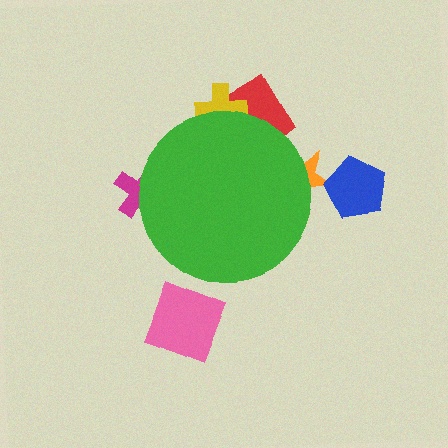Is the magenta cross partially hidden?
Yes, the magenta cross is partially hidden behind the green circle.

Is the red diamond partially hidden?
Yes, the red diamond is partially hidden behind the green circle.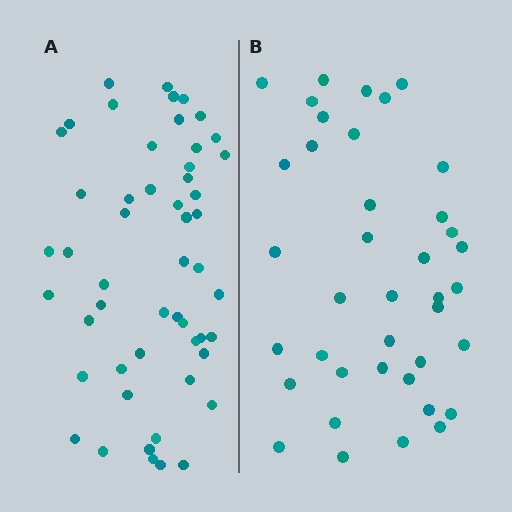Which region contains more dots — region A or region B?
Region A (the left region) has more dots.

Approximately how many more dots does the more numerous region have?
Region A has approximately 15 more dots than region B.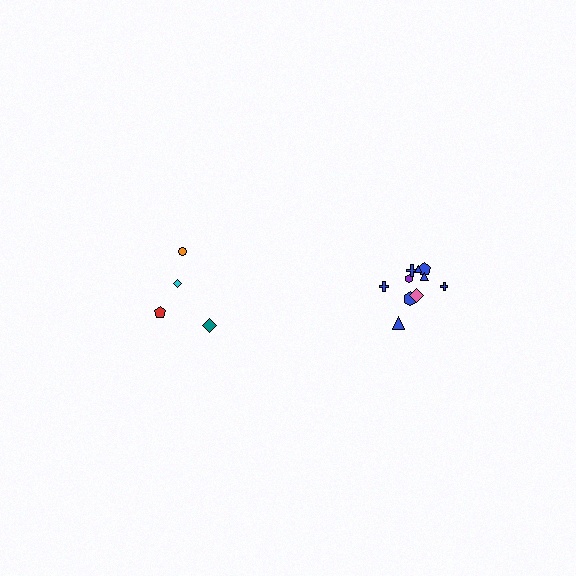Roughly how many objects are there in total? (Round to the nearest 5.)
Roughly 15 objects in total.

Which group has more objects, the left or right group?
The right group.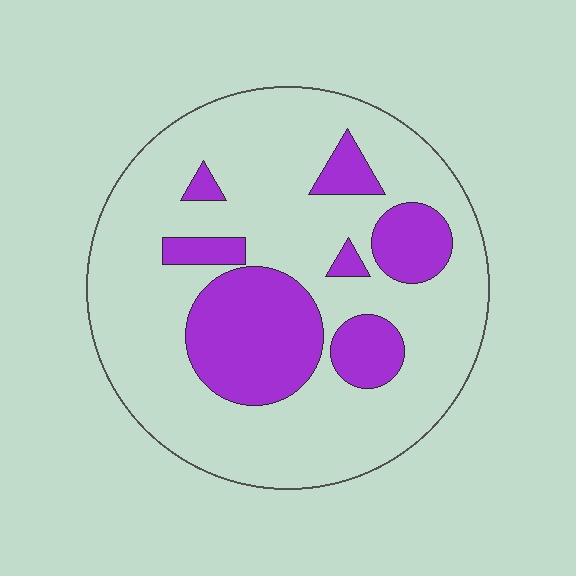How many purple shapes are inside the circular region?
7.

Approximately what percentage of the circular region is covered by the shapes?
Approximately 25%.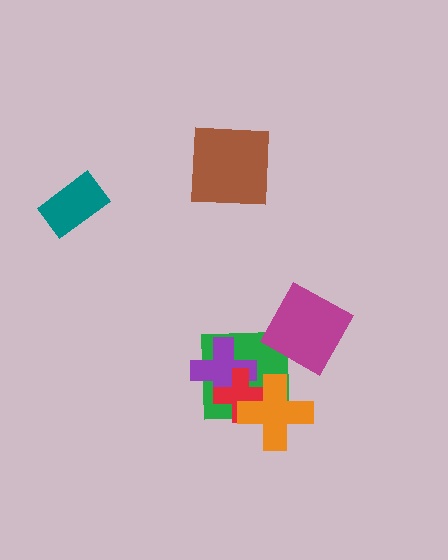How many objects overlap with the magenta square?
0 objects overlap with the magenta square.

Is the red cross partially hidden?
Yes, it is partially covered by another shape.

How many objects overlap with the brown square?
0 objects overlap with the brown square.